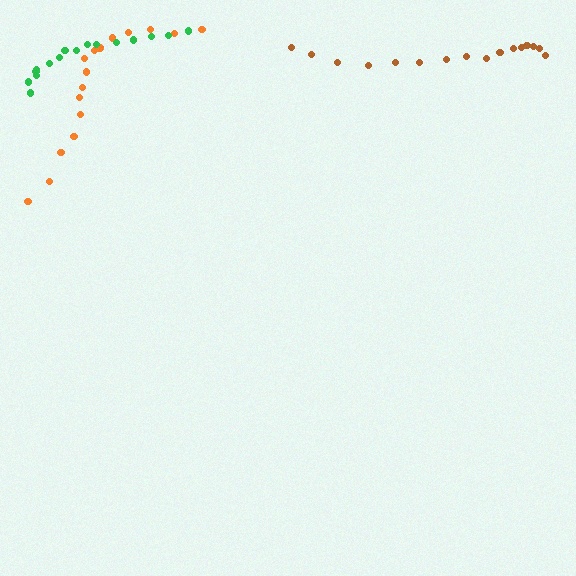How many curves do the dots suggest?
There are 3 distinct paths.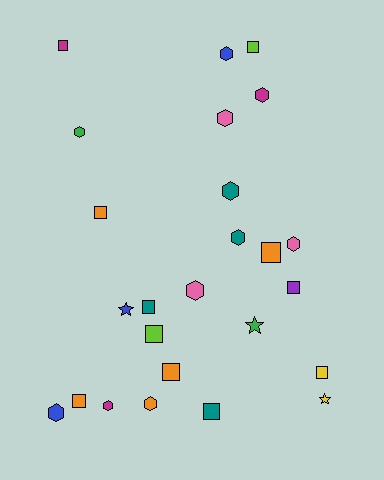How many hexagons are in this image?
There are 11 hexagons.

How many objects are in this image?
There are 25 objects.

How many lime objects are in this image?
There are 2 lime objects.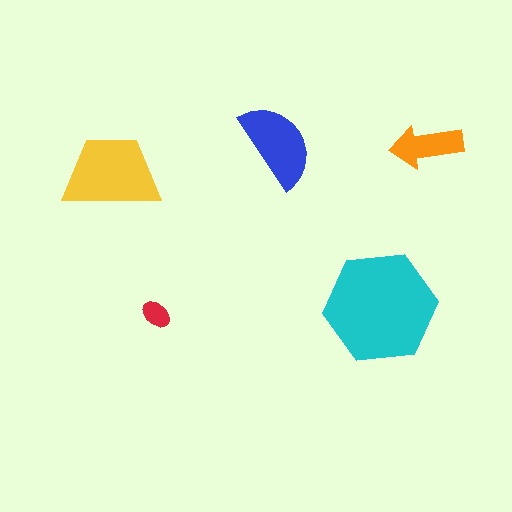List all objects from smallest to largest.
The red ellipse, the orange arrow, the blue semicircle, the yellow trapezoid, the cyan hexagon.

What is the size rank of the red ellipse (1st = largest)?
5th.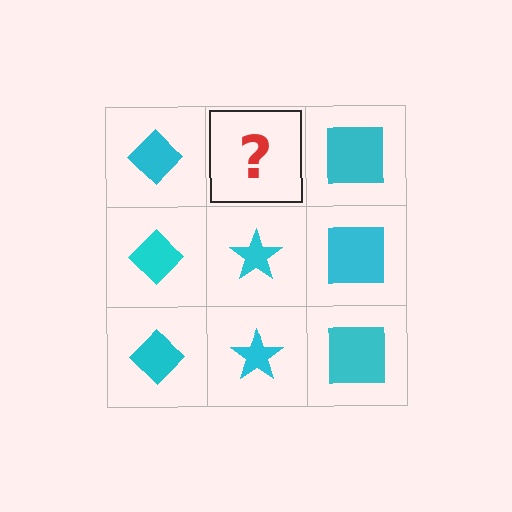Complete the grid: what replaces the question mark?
The question mark should be replaced with a cyan star.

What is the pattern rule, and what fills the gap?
The rule is that each column has a consistent shape. The gap should be filled with a cyan star.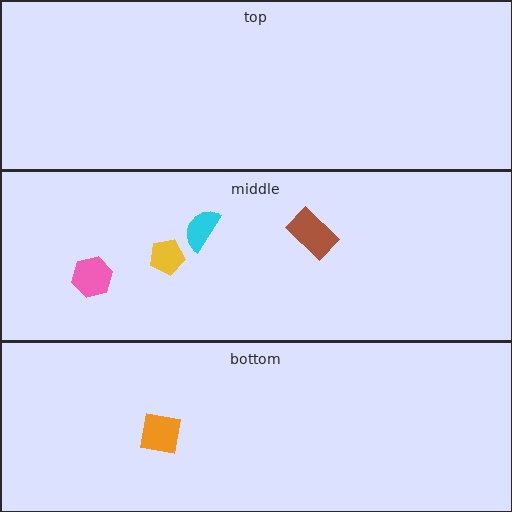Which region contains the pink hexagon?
The middle region.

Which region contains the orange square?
The bottom region.